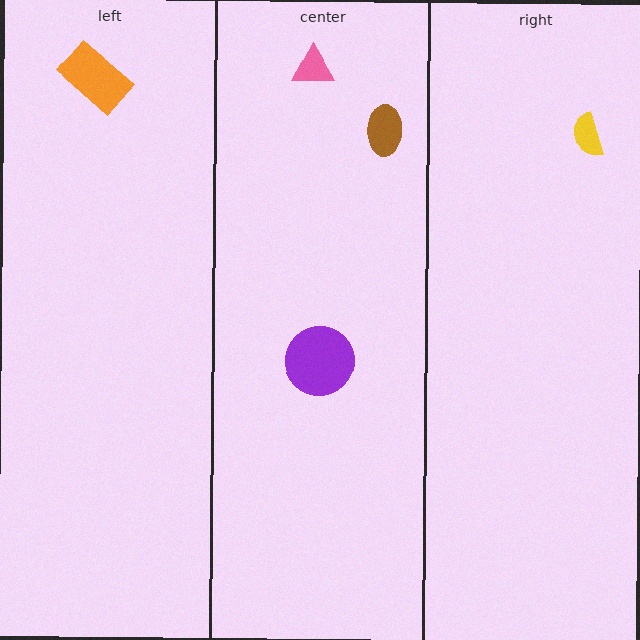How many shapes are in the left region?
1.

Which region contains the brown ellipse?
The center region.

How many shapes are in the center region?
3.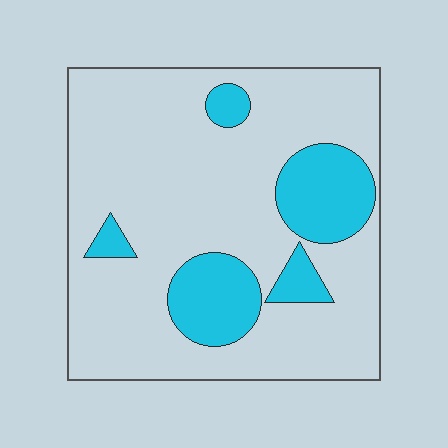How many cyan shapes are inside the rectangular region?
5.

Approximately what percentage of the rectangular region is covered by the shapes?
Approximately 20%.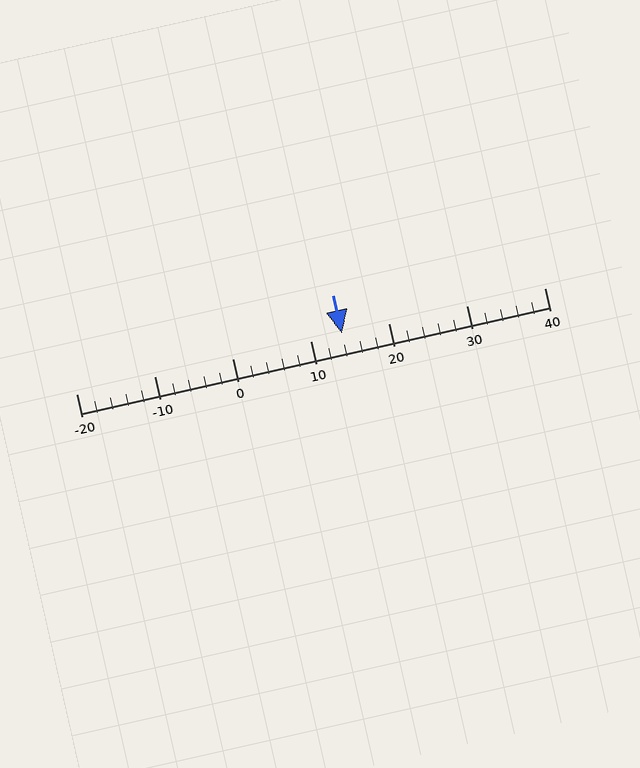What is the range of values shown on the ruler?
The ruler shows values from -20 to 40.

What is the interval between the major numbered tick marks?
The major tick marks are spaced 10 units apart.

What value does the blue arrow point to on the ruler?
The blue arrow points to approximately 14.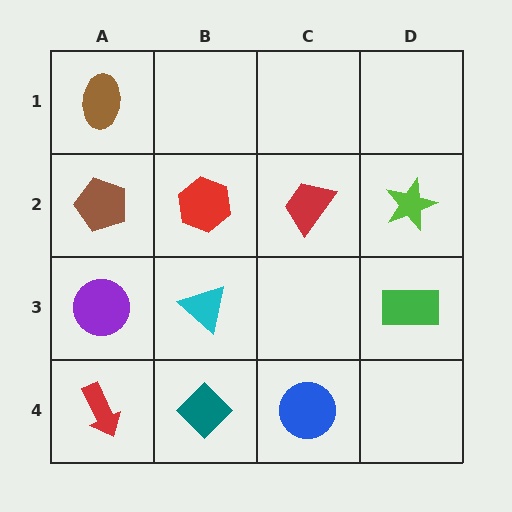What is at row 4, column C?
A blue circle.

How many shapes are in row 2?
4 shapes.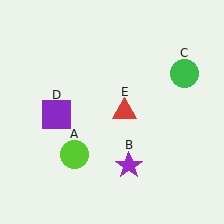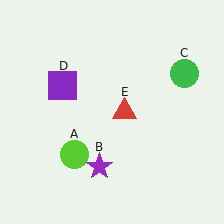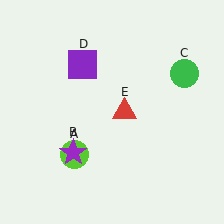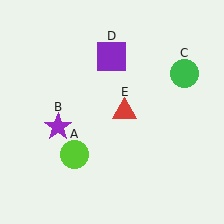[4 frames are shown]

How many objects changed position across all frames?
2 objects changed position: purple star (object B), purple square (object D).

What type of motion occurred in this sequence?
The purple star (object B), purple square (object D) rotated clockwise around the center of the scene.